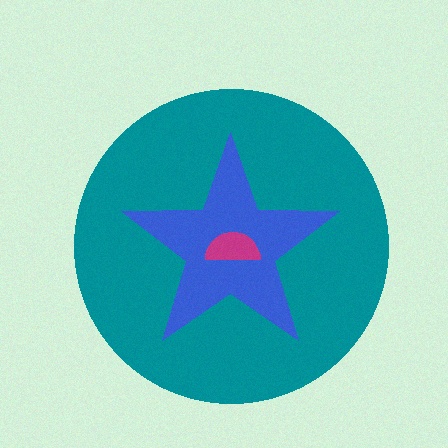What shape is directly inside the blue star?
The magenta semicircle.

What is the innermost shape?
The magenta semicircle.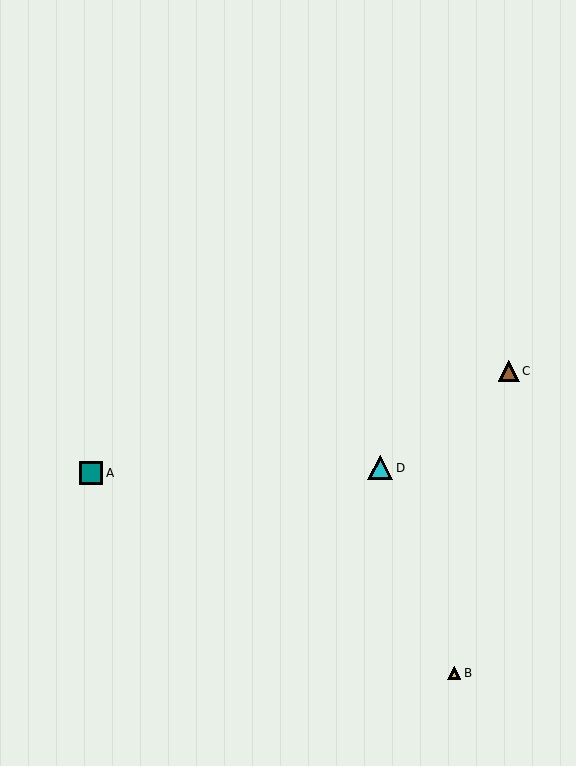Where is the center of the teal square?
The center of the teal square is at (91, 473).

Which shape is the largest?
The cyan triangle (labeled D) is the largest.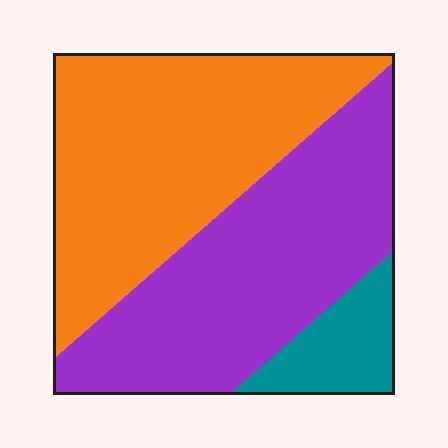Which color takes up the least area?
Teal, at roughly 10%.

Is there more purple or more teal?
Purple.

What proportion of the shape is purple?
Purple covers around 45% of the shape.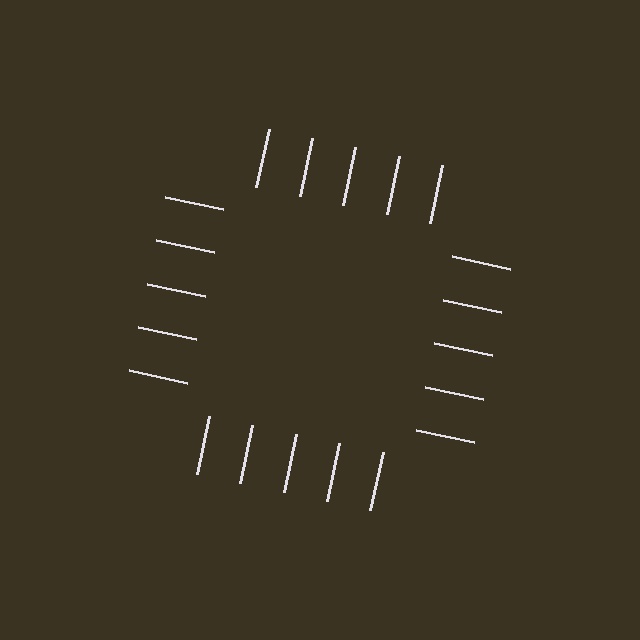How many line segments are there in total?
20 — 5 along each of the 4 edges.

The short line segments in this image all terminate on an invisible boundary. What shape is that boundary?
An illusory square — the line segments terminate on its edges but no continuous stroke is drawn.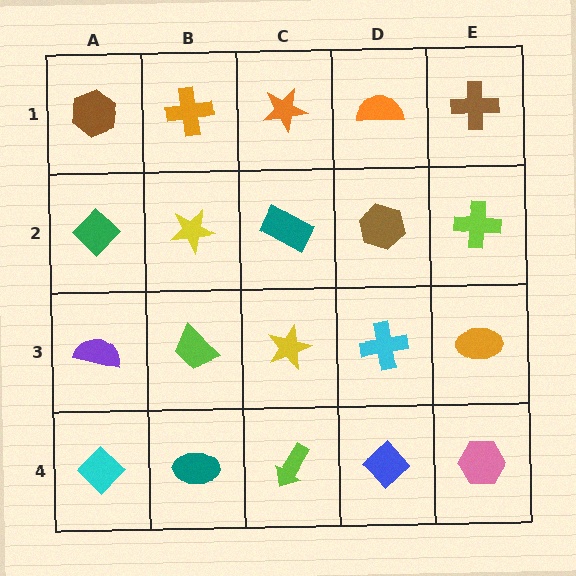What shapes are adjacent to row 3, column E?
A lime cross (row 2, column E), a pink hexagon (row 4, column E), a cyan cross (row 3, column D).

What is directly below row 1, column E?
A lime cross.